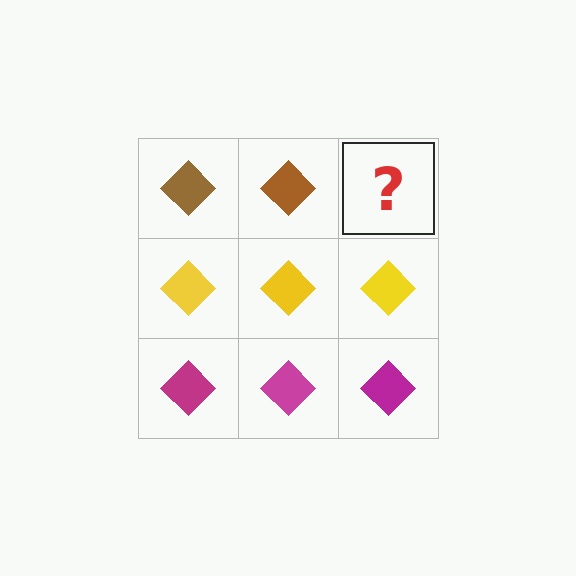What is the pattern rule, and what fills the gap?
The rule is that each row has a consistent color. The gap should be filled with a brown diamond.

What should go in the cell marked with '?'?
The missing cell should contain a brown diamond.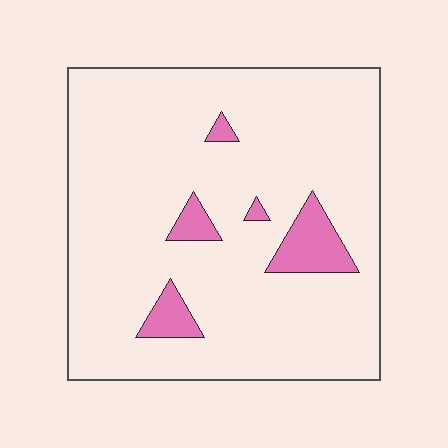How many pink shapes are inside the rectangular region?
5.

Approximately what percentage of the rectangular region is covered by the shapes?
Approximately 10%.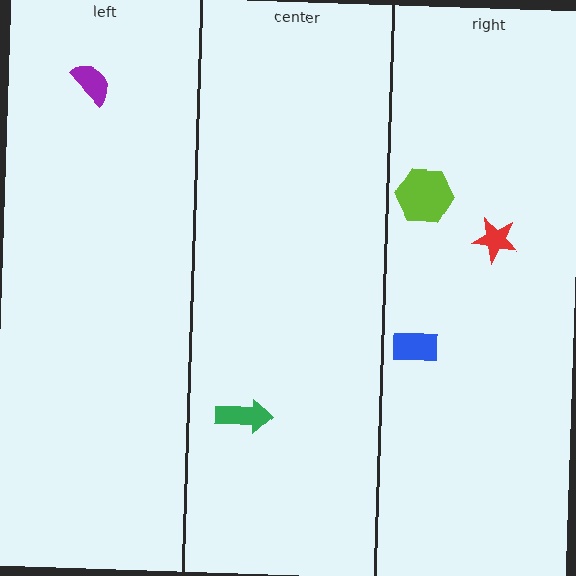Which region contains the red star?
The right region.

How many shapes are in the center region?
1.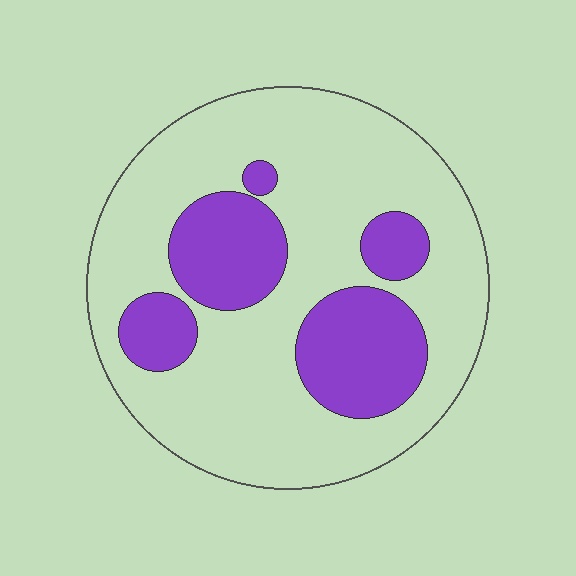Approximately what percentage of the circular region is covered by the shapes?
Approximately 25%.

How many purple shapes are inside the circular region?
5.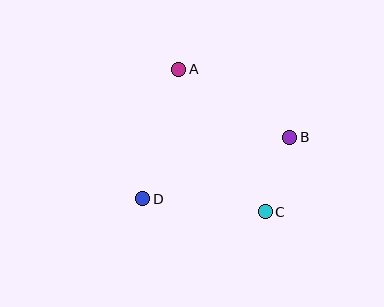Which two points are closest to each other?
Points B and C are closest to each other.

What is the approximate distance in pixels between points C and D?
The distance between C and D is approximately 123 pixels.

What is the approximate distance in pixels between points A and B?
The distance between A and B is approximately 130 pixels.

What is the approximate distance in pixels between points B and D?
The distance between B and D is approximately 160 pixels.